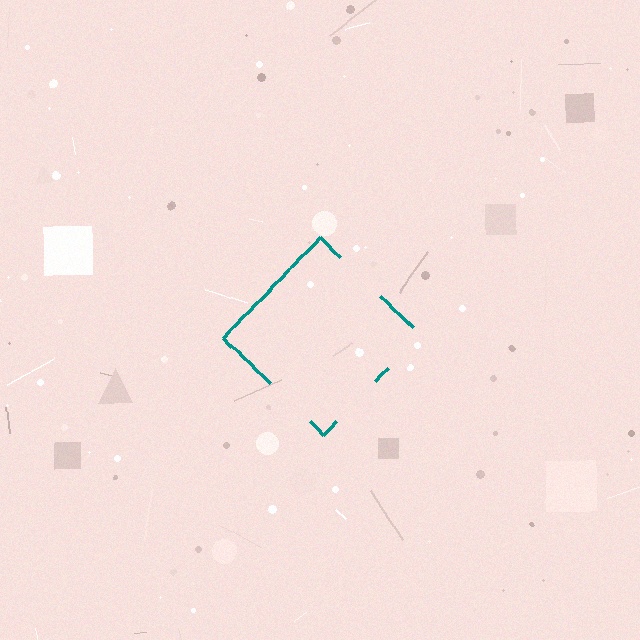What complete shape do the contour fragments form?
The contour fragments form a diamond.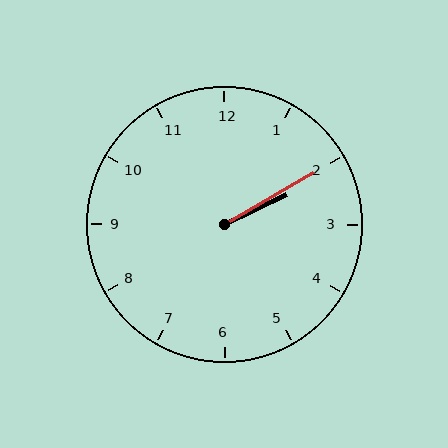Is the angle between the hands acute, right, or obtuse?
It is acute.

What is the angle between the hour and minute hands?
Approximately 5 degrees.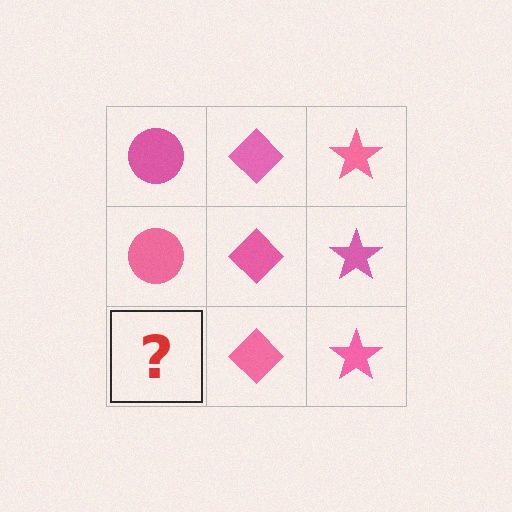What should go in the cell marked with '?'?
The missing cell should contain a pink circle.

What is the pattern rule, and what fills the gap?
The rule is that each column has a consistent shape. The gap should be filled with a pink circle.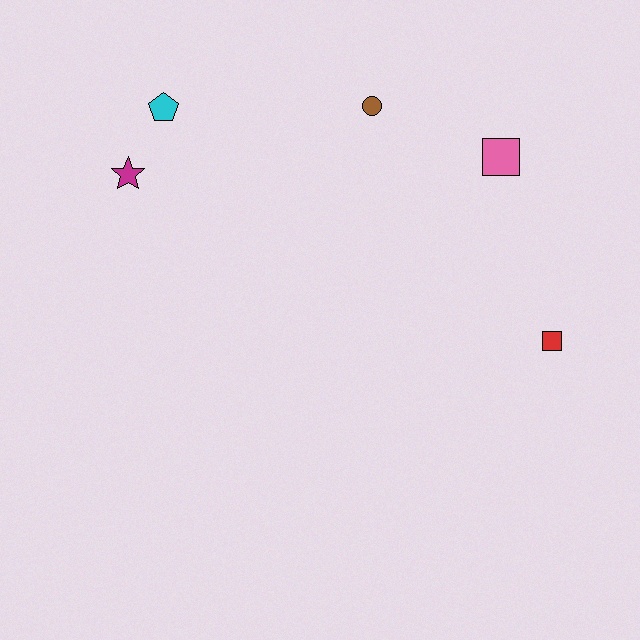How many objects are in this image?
There are 5 objects.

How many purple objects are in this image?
There are no purple objects.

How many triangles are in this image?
There are no triangles.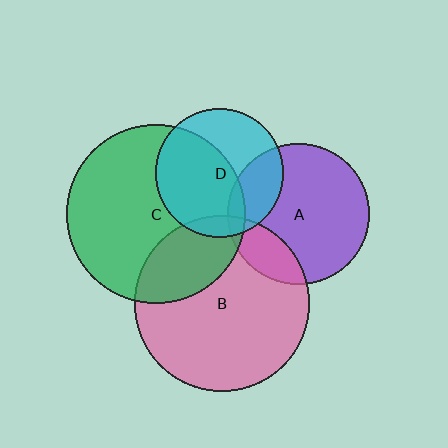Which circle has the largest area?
Circle C (green).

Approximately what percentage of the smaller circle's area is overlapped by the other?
Approximately 55%.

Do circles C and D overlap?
Yes.